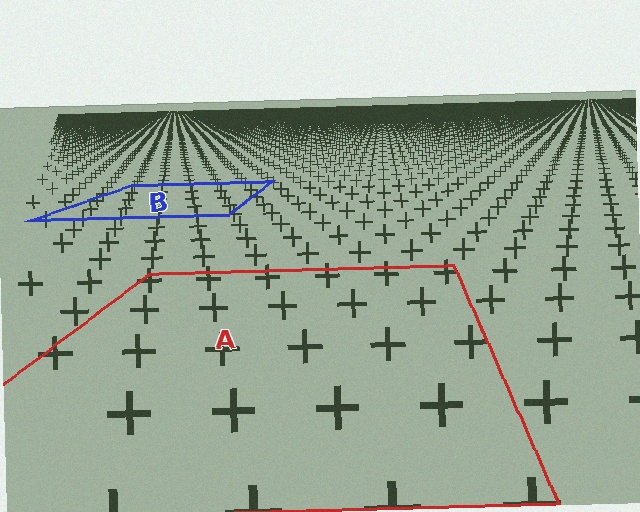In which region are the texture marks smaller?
The texture marks are smaller in region B, because it is farther away.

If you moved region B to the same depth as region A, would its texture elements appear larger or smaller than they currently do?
They would appear larger. At a closer depth, the same texture elements are projected at a bigger on-screen size.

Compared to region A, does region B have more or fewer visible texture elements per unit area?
Region B has more texture elements per unit area — they are packed more densely because it is farther away.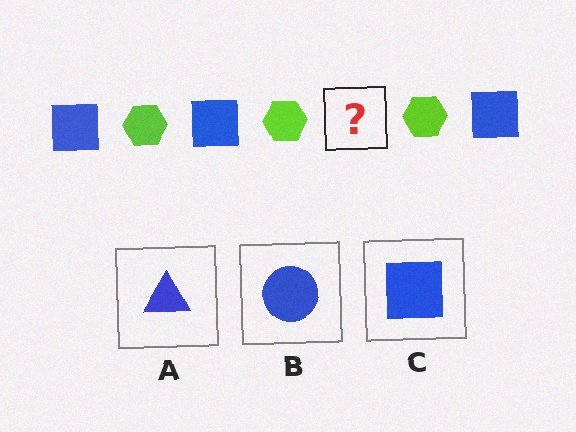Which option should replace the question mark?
Option C.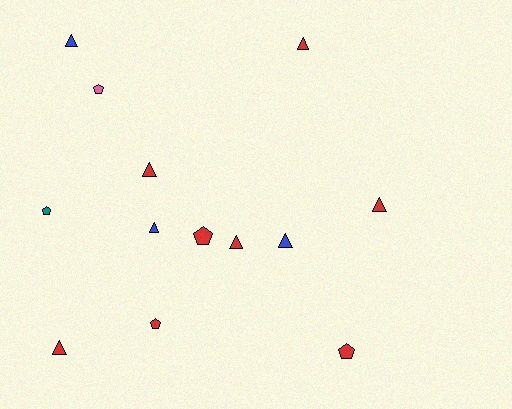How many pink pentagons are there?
There is 1 pink pentagon.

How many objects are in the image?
There are 13 objects.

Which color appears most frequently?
Red, with 8 objects.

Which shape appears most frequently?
Triangle, with 8 objects.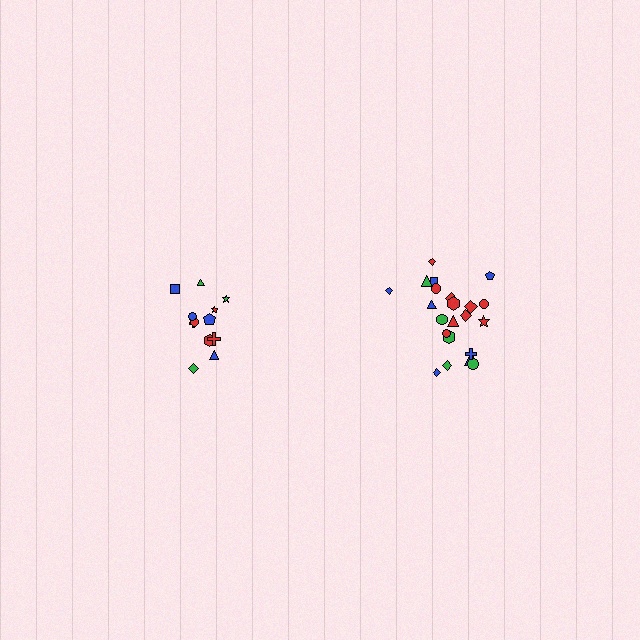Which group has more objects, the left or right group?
The right group.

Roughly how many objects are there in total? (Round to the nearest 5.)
Roughly 35 objects in total.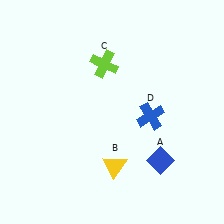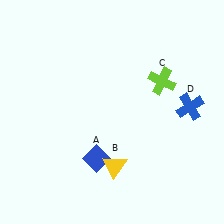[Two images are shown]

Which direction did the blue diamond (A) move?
The blue diamond (A) moved left.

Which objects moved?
The objects that moved are: the blue diamond (A), the lime cross (C), the blue cross (D).